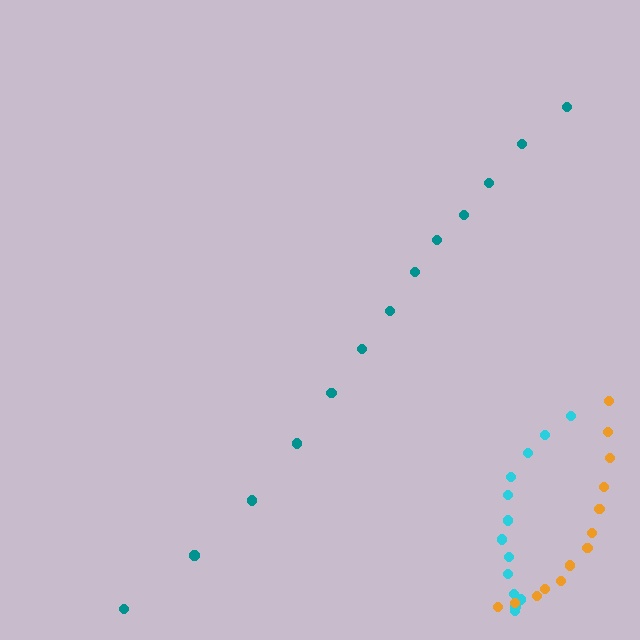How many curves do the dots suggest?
There are 3 distinct paths.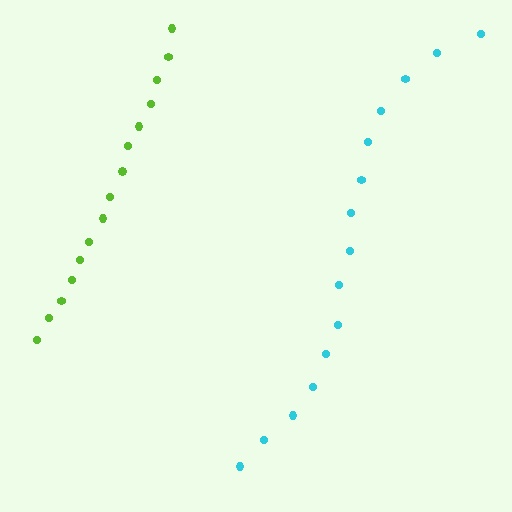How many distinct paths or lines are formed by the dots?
There are 2 distinct paths.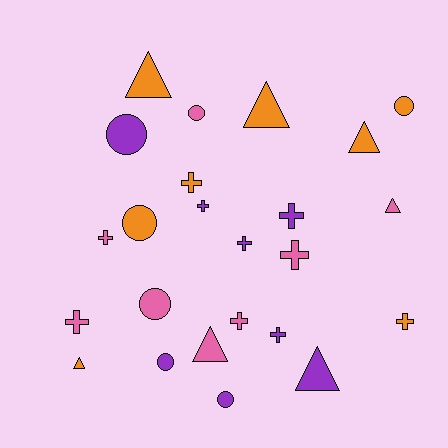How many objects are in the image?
There are 24 objects.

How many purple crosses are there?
There are 4 purple crosses.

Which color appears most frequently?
Purple, with 8 objects.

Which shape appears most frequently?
Cross, with 10 objects.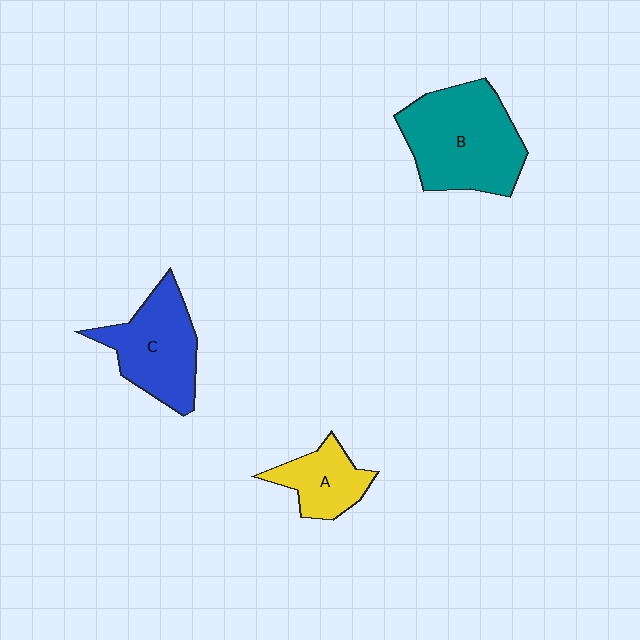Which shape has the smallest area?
Shape A (yellow).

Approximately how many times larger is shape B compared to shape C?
Approximately 1.3 times.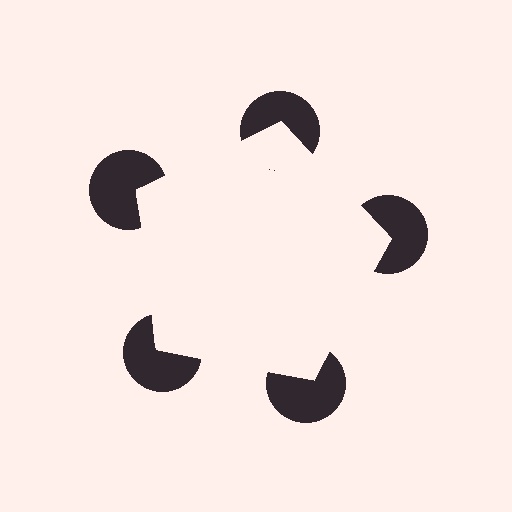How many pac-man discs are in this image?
There are 5 — one at each vertex of the illusory pentagon.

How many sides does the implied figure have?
5 sides.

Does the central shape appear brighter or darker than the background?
It typically appears slightly brighter than the background, even though no actual brightness change is drawn.